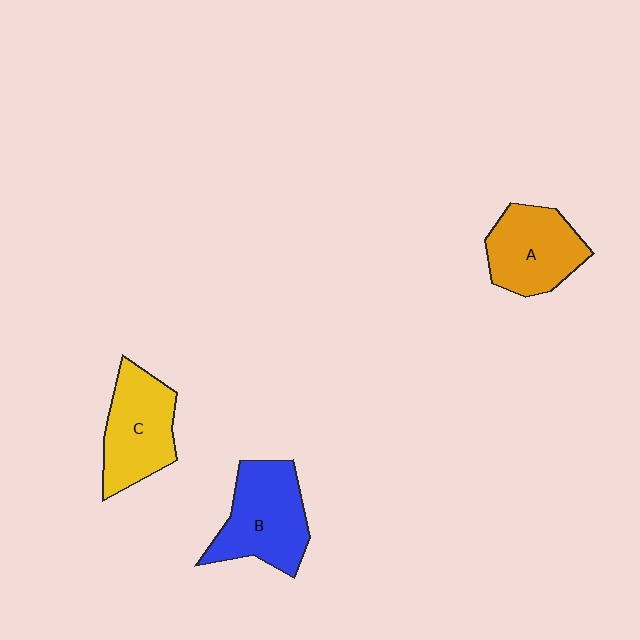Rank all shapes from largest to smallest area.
From largest to smallest: B (blue), C (yellow), A (orange).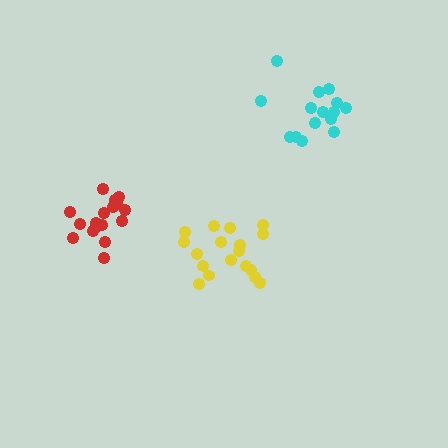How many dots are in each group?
Group 1: 18 dots, Group 2: 17 dots, Group 3: 15 dots (50 total).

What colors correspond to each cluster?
The clusters are colored: yellow, red, cyan.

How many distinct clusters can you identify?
There are 3 distinct clusters.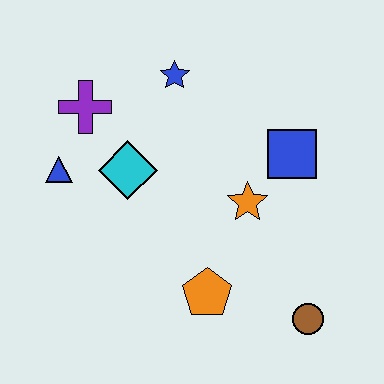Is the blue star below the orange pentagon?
No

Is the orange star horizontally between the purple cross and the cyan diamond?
No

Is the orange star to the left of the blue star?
No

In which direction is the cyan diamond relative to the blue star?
The cyan diamond is below the blue star.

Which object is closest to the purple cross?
The blue triangle is closest to the purple cross.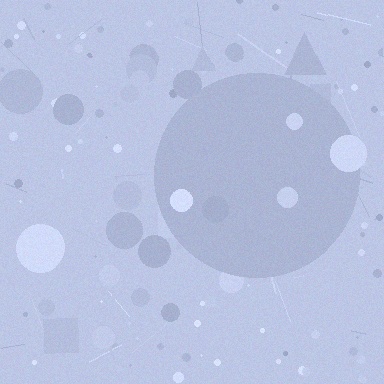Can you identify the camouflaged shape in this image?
The camouflaged shape is a circle.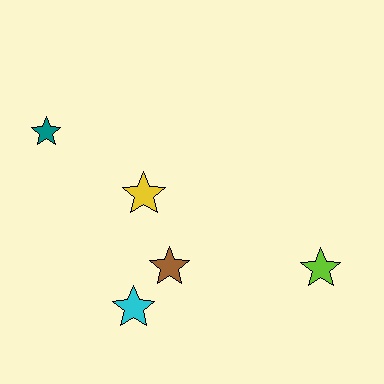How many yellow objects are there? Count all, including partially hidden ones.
There is 1 yellow object.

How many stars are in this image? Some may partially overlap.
There are 5 stars.